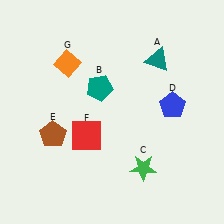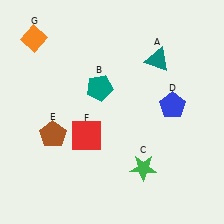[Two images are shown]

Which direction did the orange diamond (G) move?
The orange diamond (G) moved left.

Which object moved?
The orange diamond (G) moved left.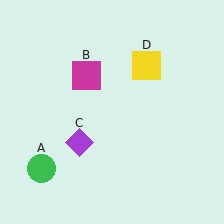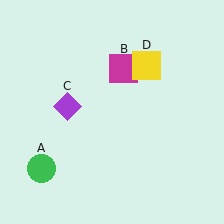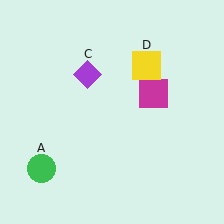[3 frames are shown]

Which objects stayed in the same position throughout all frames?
Green circle (object A) and yellow square (object D) remained stationary.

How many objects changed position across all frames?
2 objects changed position: magenta square (object B), purple diamond (object C).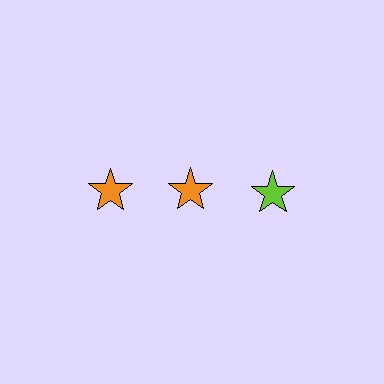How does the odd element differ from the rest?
It has a different color: lime instead of orange.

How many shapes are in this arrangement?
There are 3 shapes arranged in a grid pattern.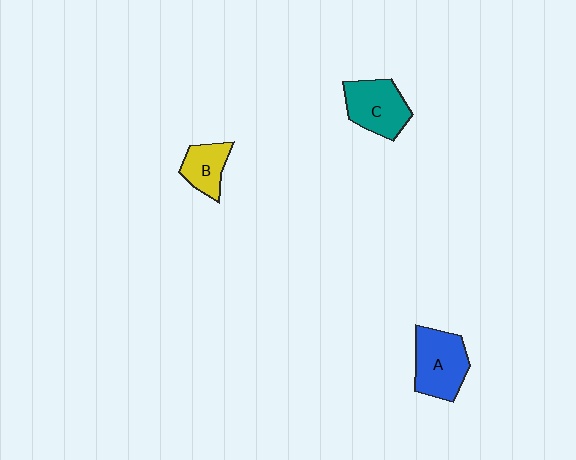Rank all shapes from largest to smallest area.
From largest to smallest: A (blue), C (teal), B (yellow).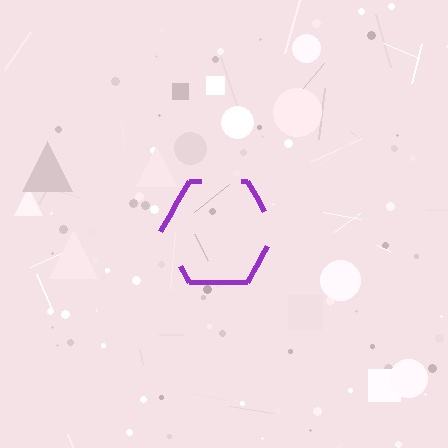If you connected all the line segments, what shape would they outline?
They would outline a hexagon.